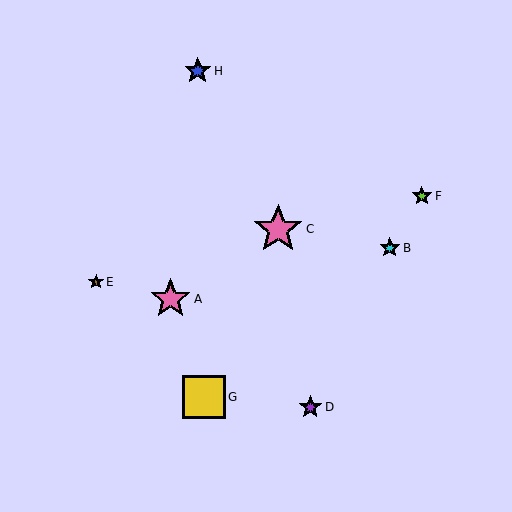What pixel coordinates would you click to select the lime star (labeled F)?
Click at (422, 196) to select the lime star F.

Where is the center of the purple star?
The center of the purple star is at (310, 407).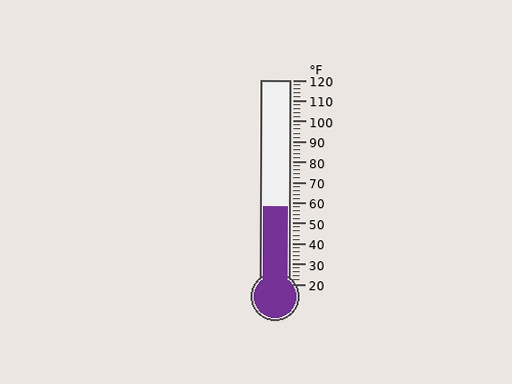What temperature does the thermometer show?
The thermometer shows approximately 58°F.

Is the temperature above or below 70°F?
The temperature is below 70°F.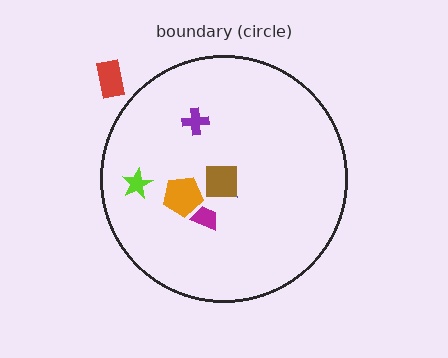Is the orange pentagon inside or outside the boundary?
Inside.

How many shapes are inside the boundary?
6 inside, 1 outside.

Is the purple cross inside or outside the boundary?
Inside.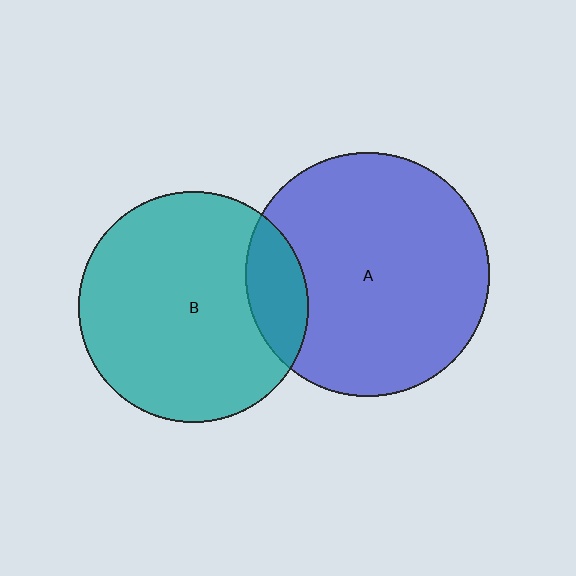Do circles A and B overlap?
Yes.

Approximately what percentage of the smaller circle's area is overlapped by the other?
Approximately 15%.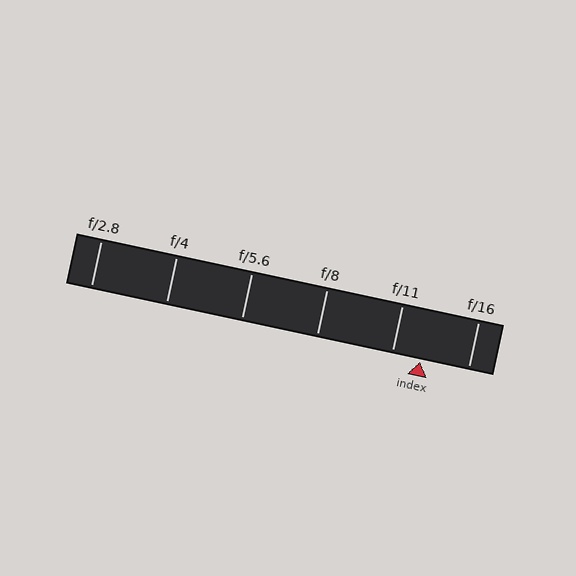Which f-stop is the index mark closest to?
The index mark is closest to f/11.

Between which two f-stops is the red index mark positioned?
The index mark is between f/11 and f/16.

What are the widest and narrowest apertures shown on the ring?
The widest aperture shown is f/2.8 and the narrowest is f/16.